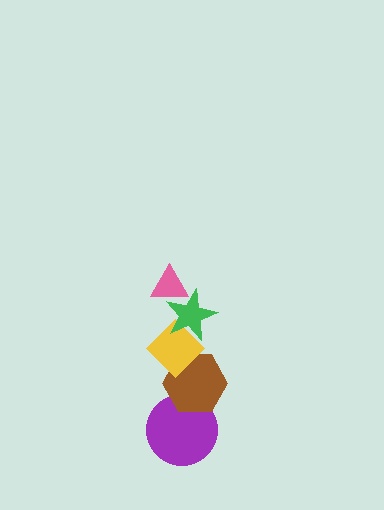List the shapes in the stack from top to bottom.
From top to bottom: the pink triangle, the green star, the yellow diamond, the brown hexagon, the purple circle.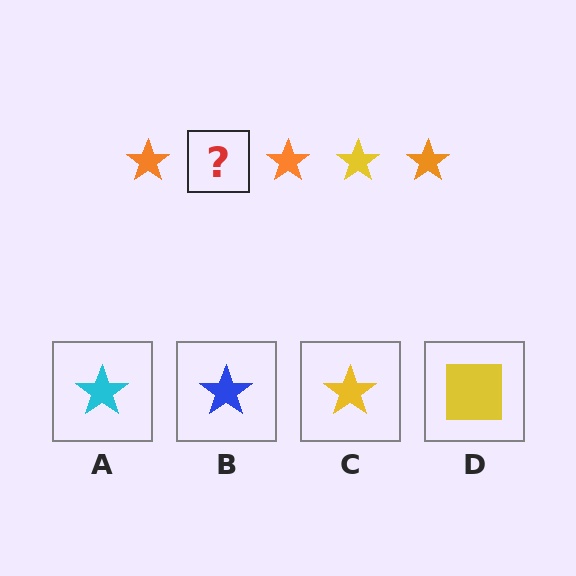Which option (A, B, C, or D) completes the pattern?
C.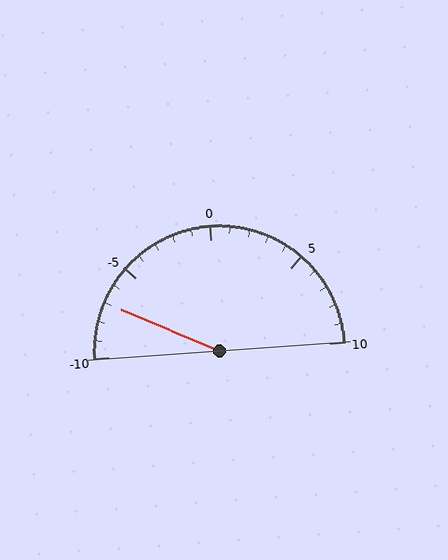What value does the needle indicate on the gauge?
The needle indicates approximately -7.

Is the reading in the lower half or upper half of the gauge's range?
The reading is in the lower half of the range (-10 to 10).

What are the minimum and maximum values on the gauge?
The gauge ranges from -10 to 10.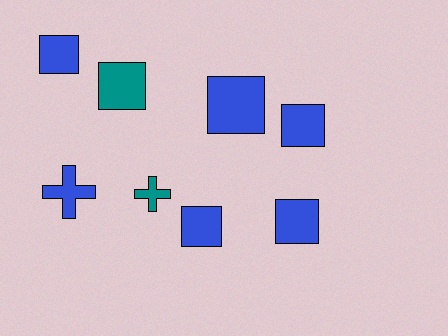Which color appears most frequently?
Blue, with 6 objects.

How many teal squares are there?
There is 1 teal square.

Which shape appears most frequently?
Square, with 6 objects.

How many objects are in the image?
There are 8 objects.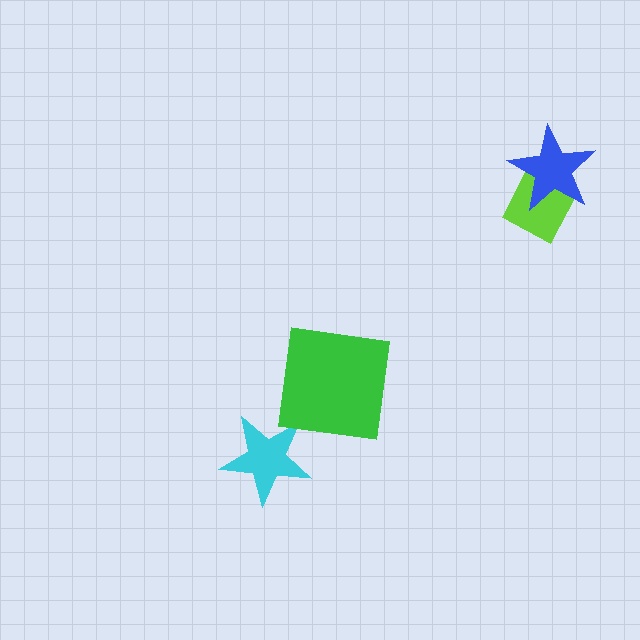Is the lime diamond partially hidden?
Yes, it is partially covered by another shape.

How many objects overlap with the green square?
0 objects overlap with the green square.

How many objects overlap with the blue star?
1 object overlaps with the blue star.